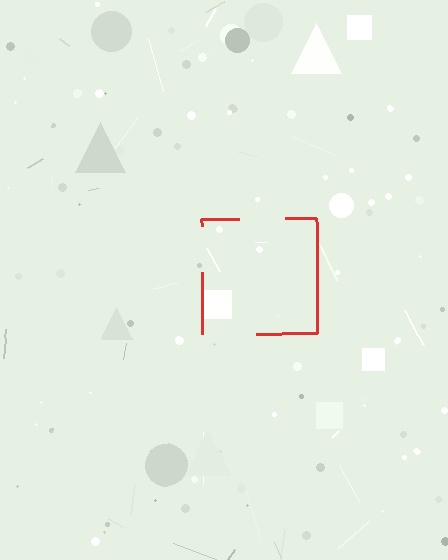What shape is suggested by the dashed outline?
The dashed outline suggests a square.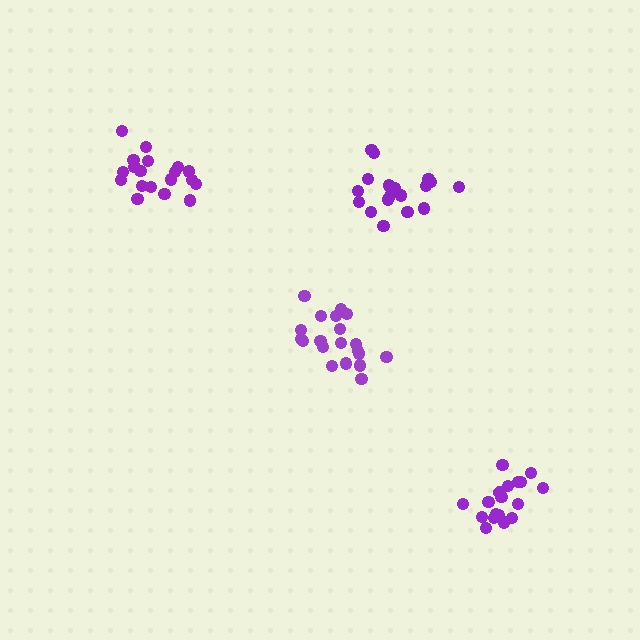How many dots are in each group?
Group 1: 18 dots, Group 2: 18 dots, Group 3: 19 dots, Group 4: 20 dots (75 total).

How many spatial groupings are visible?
There are 4 spatial groupings.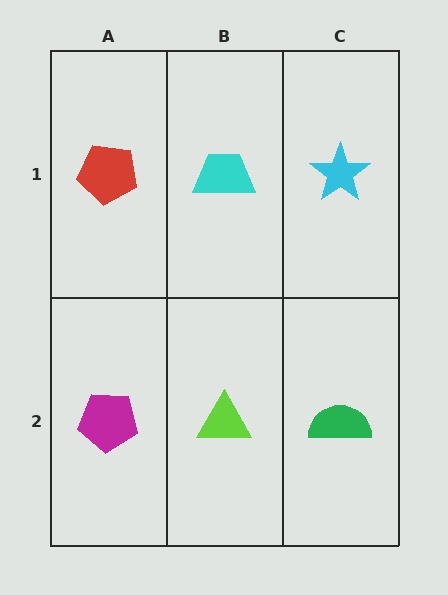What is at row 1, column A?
A red pentagon.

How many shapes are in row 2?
3 shapes.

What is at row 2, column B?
A lime triangle.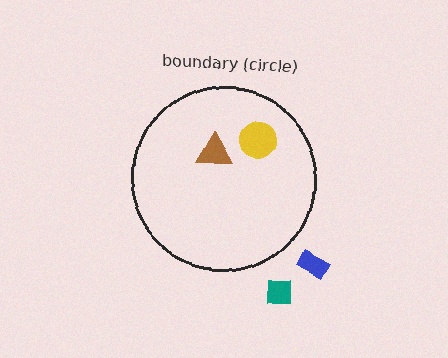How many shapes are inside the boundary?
2 inside, 2 outside.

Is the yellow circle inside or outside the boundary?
Inside.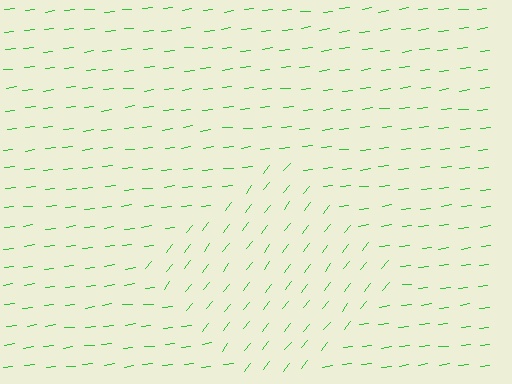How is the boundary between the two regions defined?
The boundary is defined purely by a change in line orientation (approximately 45 degrees difference). All lines are the same color and thickness.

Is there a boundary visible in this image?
Yes, there is a texture boundary formed by a change in line orientation.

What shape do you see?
I see a diamond.